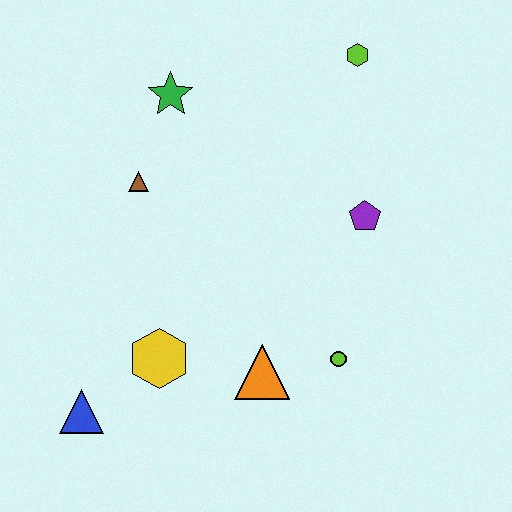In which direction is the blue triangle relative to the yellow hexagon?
The blue triangle is to the left of the yellow hexagon.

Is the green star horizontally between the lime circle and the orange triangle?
No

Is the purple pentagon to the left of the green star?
No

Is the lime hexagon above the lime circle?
Yes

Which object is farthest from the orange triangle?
The lime hexagon is farthest from the orange triangle.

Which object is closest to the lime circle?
The orange triangle is closest to the lime circle.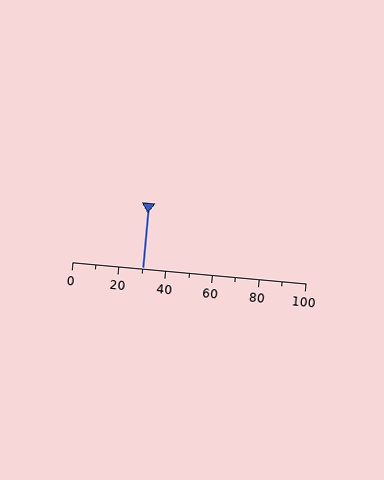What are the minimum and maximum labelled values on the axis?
The axis runs from 0 to 100.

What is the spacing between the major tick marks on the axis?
The major ticks are spaced 20 apart.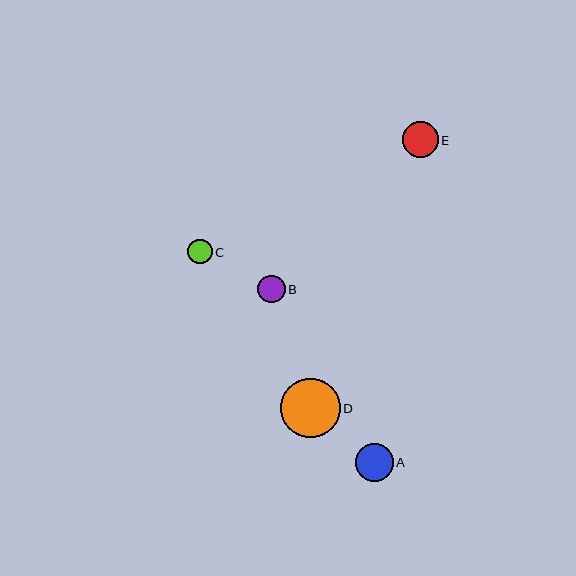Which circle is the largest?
Circle D is the largest with a size of approximately 60 pixels.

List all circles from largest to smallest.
From largest to smallest: D, A, E, B, C.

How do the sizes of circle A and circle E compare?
Circle A and circle E are approximately the same size.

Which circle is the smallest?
Circle C is the smallest with a size of approximately 25 pixels.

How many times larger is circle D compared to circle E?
Circle D is approximately 1.7 times the size of circle E.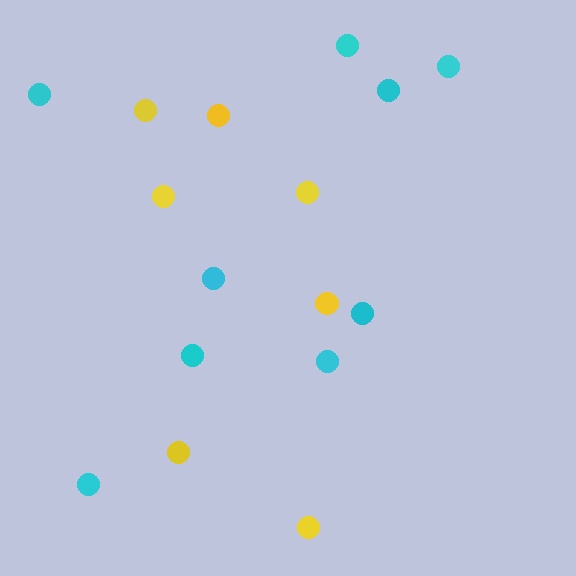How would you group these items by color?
There are 2 groups: one group of cyan circles (9) and one group of yellow circles (7).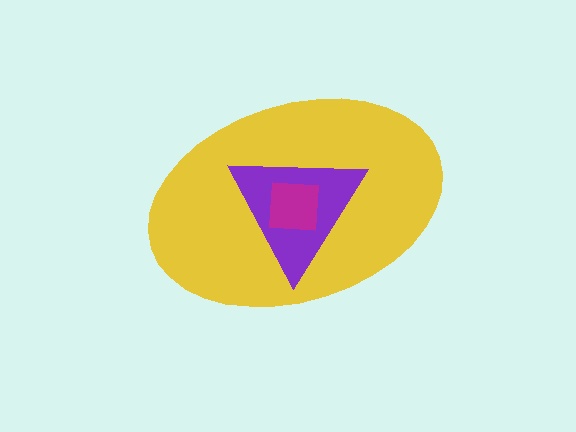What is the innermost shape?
The magenta square.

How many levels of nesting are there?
3.